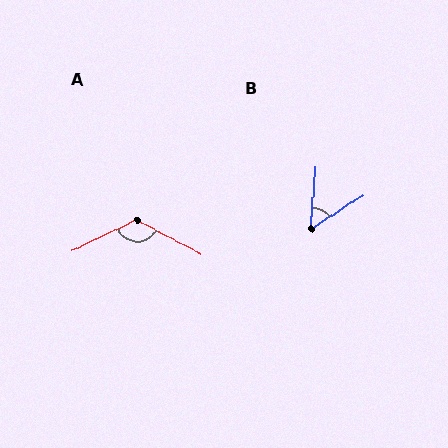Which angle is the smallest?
B, at approximately 53 degrees.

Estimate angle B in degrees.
Approximately 53 degrees.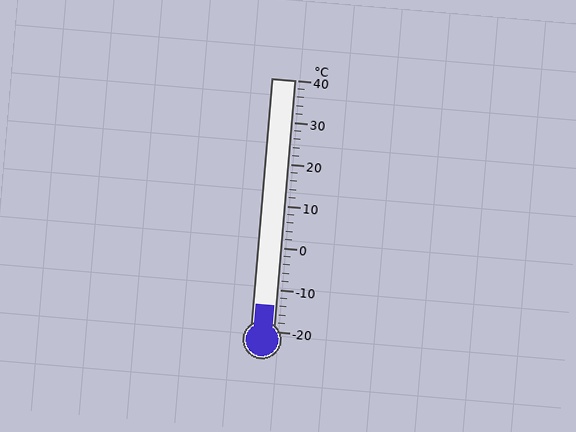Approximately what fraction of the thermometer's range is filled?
The thermometer is filled to approximately 10% of its range.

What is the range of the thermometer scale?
The thermometer scale ranges from -20°C to 40°C.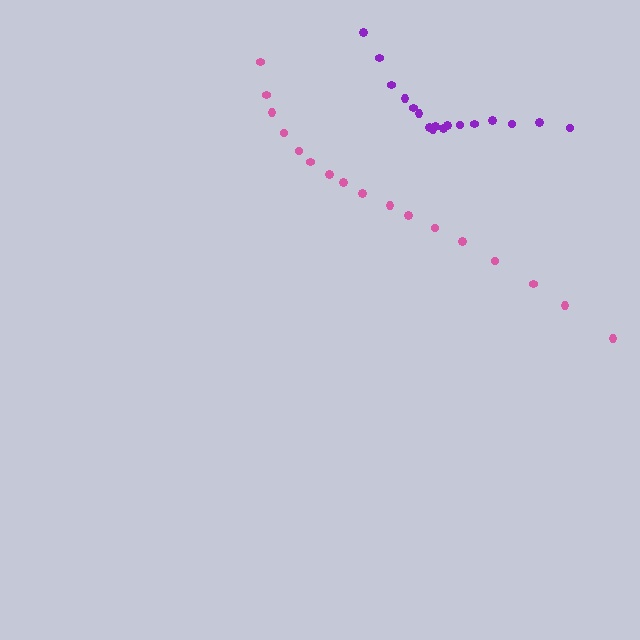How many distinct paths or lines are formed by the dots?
There are 2 distinct paths.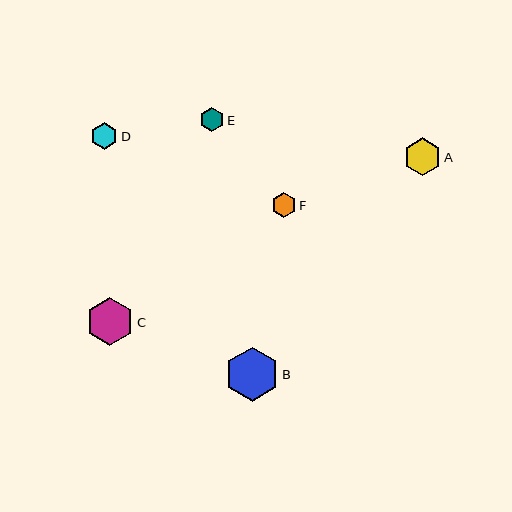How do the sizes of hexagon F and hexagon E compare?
Hexagon F and hexagon E are approximately the same size.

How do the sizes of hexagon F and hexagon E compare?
Hexagon F and hexagon E are approximately the same size.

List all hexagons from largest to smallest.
From largest to smallest: B, C, A, D, F, E.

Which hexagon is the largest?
Hexagon B is the largest with a size of approximately 54 pixels.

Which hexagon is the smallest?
Hexagon E is the smallest with a size of approximately 25 pixels.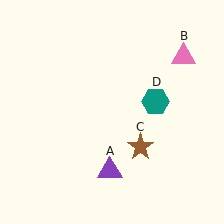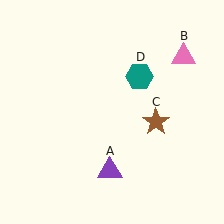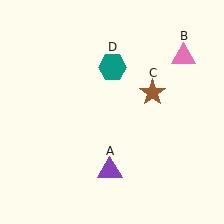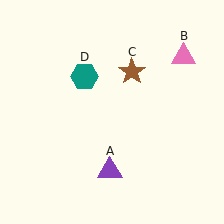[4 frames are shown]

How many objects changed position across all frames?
2 objects changed position: brown star (object C), teal hexagon (object D).